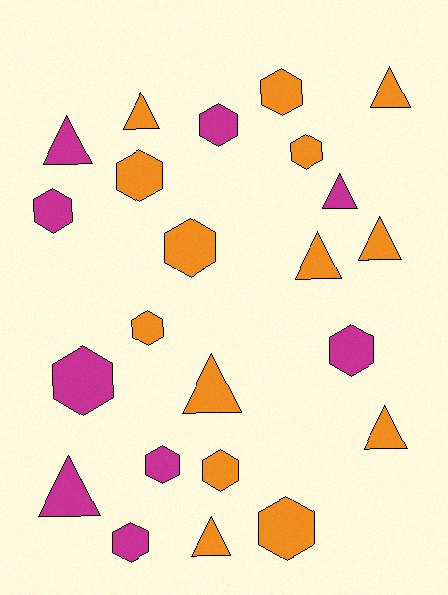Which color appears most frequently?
Orange, with 14 objects.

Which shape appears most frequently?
Hexagon, with 13 objects.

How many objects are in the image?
There are 23 objects.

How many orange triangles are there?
There are 7 orange triangles.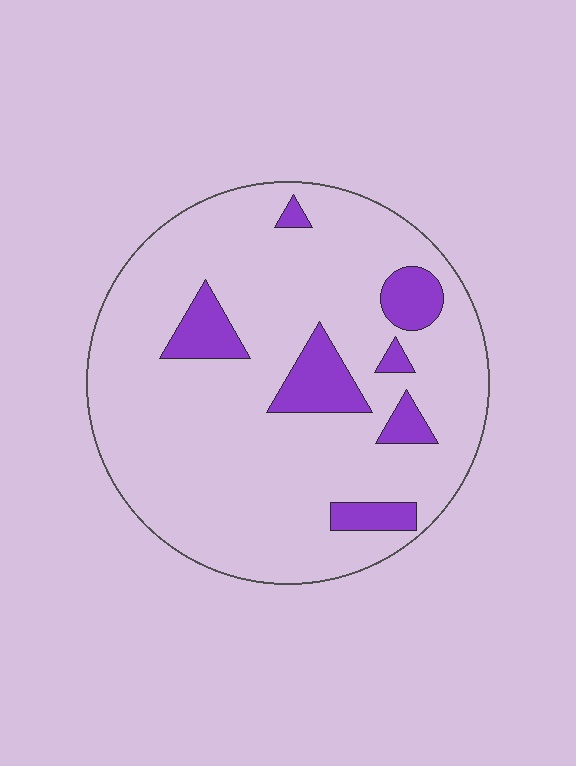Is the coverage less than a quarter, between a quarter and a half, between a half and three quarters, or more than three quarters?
Less than a quarter.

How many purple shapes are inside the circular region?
7.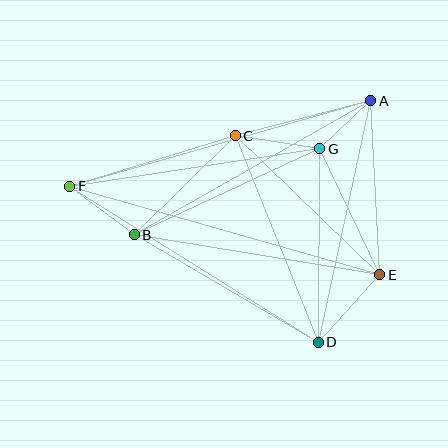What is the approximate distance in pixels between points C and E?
The distance between C and E is approximately 201 pixels.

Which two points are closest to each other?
Points A and G are closest to each other.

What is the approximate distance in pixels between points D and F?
The distance between D and F is approximately 293 pixels.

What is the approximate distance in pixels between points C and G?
The distance between C and G is approximately 86 pixels.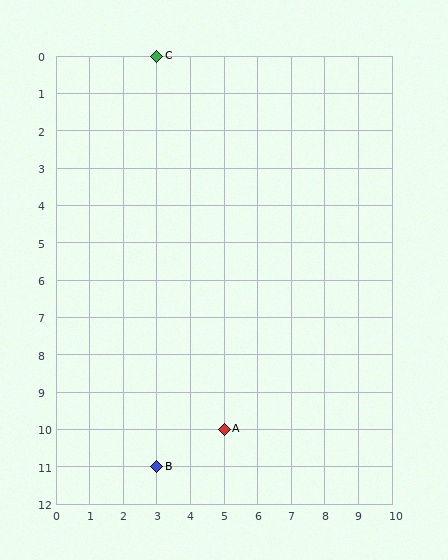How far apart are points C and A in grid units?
Points C and A are 2 columns and 10 rows apart (about 10.2 grid units diagonally).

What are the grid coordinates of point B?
Point B is at grid coordinates (3, 11).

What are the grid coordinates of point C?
Point C is at grid coordinates (3, 0).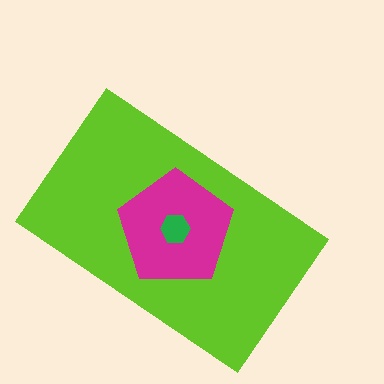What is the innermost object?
The green hexagon.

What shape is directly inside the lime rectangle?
The magenta pentagon.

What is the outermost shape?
The lime rectangle.